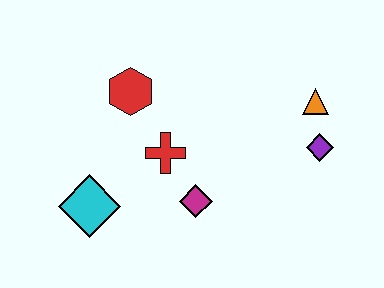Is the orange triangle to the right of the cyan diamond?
Yes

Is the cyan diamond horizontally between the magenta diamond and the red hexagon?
No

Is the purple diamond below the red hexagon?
Yes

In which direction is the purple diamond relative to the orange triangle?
The purple diamond is below the orange triangle.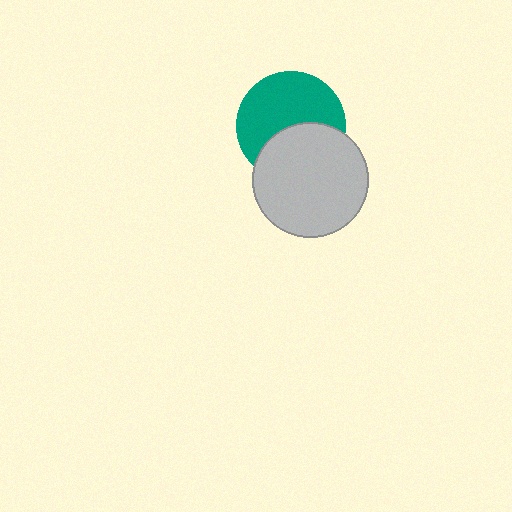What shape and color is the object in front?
The object in front is a light gray circle.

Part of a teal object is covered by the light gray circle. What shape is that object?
It is a circle.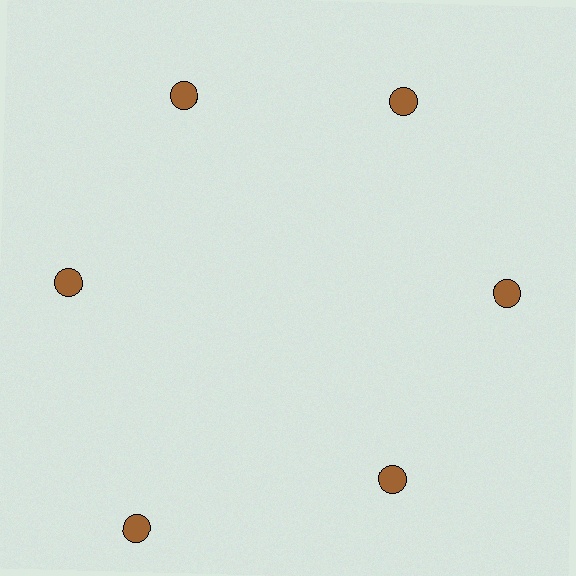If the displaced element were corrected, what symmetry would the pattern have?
It would have 6-fold rotational symmetry — the pattern would map onto itself every 60 degrees.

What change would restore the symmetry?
The symmetry would be restored by moving it inward, back onto the ring so that all 6 circles sit at equal angles and equal distance from the center.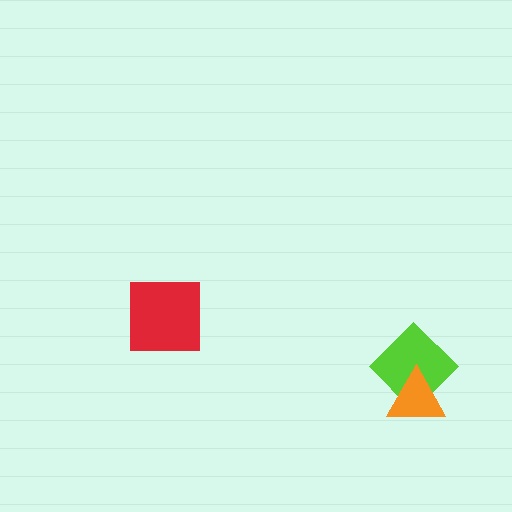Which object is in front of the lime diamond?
The orange triangle is in front of the lime diamond.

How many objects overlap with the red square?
0 objects overlap with the red square.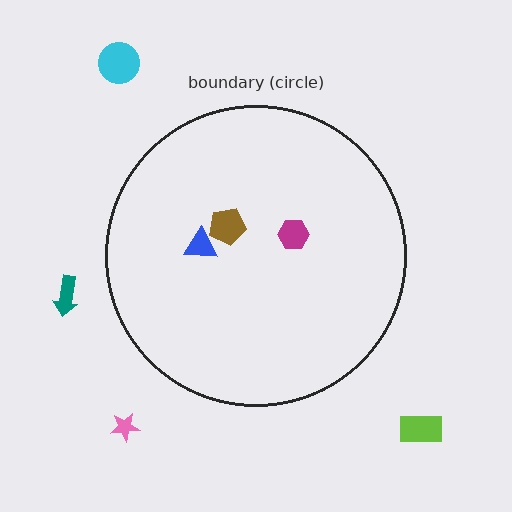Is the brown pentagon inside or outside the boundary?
Inside.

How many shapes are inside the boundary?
3 inside, 4 outside.